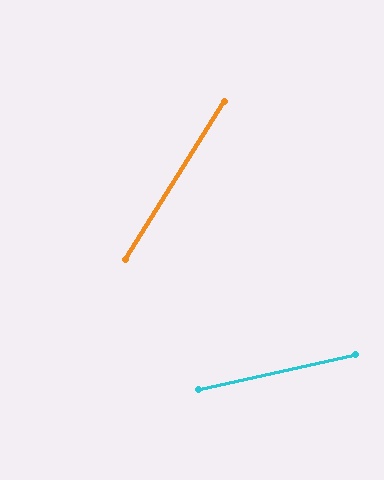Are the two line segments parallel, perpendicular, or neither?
Neither parallel nor perpendicular — they differ by about 45°.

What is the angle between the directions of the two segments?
Approximately 45 degrees.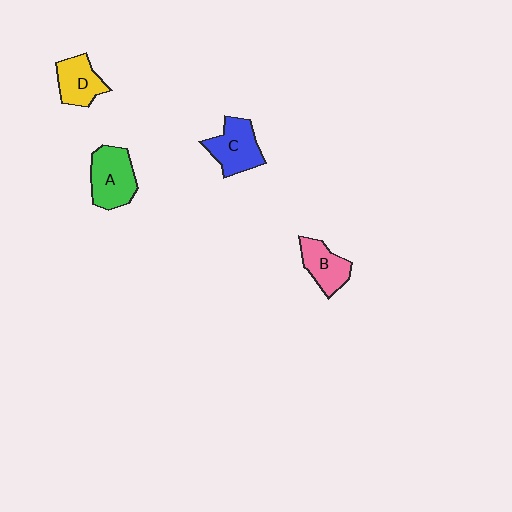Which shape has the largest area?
Shape A (green).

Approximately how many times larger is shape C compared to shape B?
Approximately 1.2 times.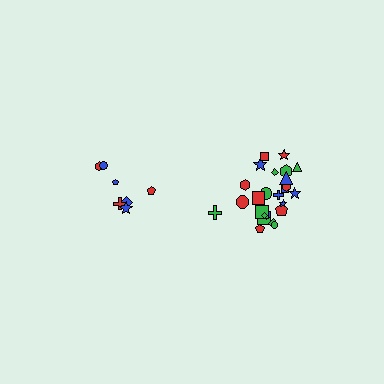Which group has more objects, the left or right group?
The right group.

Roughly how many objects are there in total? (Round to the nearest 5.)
Roughly 30 objects in total.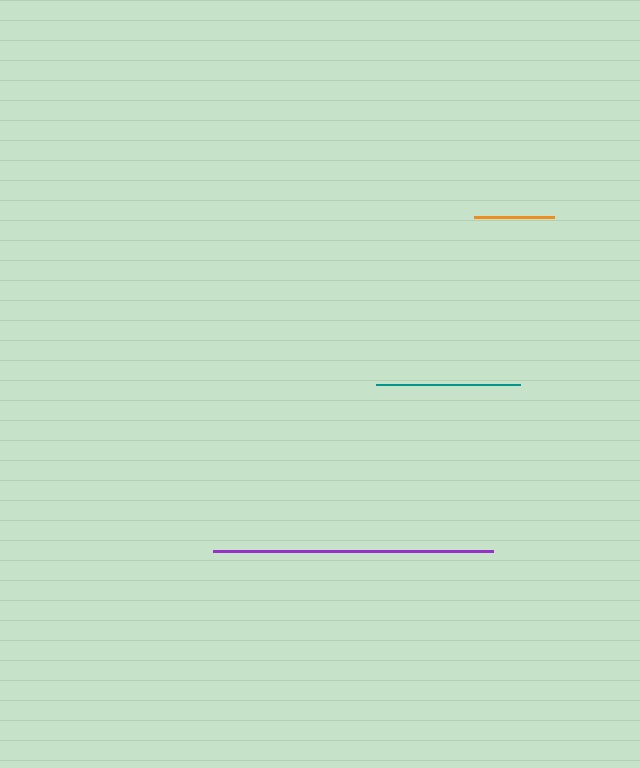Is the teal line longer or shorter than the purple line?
The purple line is longer than the teal line.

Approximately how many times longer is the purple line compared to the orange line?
The purple line is approximately 3.5 times the length of the orange line.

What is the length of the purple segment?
The purple segment is approximately 279 pixels long.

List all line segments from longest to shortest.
From longest to shortest: purple, teal, orange.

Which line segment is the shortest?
The orange line is the shortest at approximately 81 pixels.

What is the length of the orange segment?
The orange segment is approximately 81 pixels long.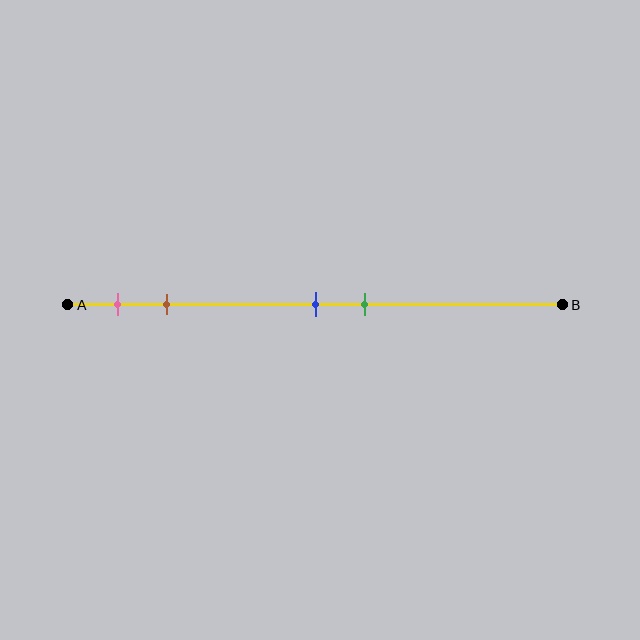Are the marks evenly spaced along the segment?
No, the marks are not evenly spaced.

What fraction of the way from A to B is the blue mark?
The blue mark is approximately 50% (0.5) of the way from A to B.